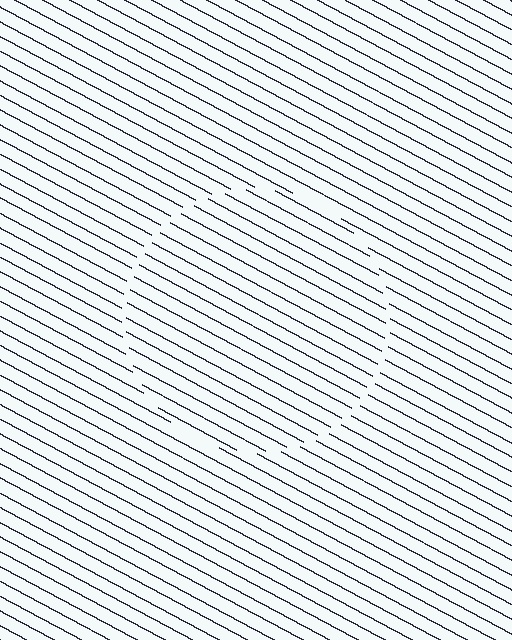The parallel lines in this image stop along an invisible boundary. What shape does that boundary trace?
An illusory circle. The interior of the shape contains the same grating, shifted by half a period — the contour is defined by the phase discontinuity where line-ends from the inner and outer gratings abut.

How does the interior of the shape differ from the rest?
The interior of the shape contains the same grating, shifted by half a period — the contour is defined by the phase discontinuity where line-ends from the inner and outer gratings abut.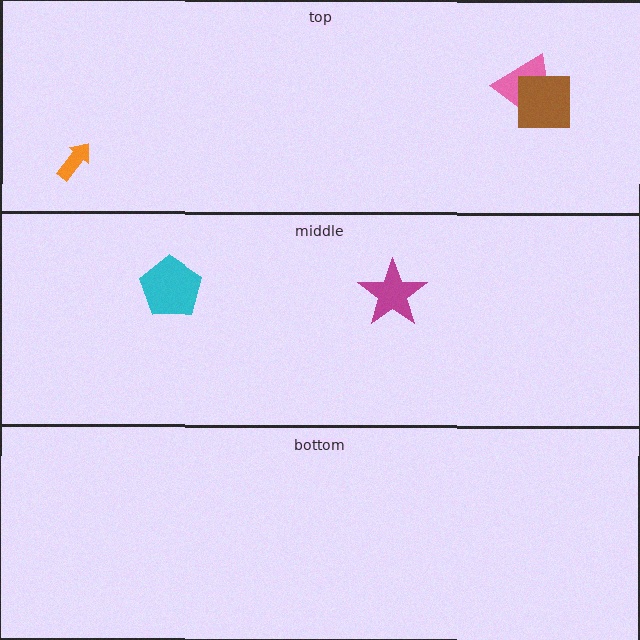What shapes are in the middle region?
The cyan pentagon, the magenta star.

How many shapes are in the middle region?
2.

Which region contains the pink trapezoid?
The top region.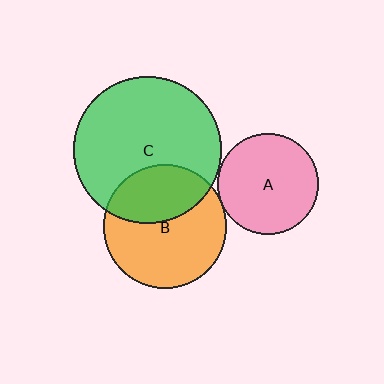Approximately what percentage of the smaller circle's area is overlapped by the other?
Approximately 5%.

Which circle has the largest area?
Circle C (green).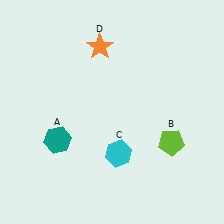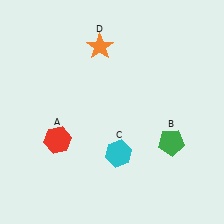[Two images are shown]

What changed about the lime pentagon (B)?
In Image 1, B is lime. In Image 2, it changed to green.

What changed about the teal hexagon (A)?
In Image 1, A is teal. In Image 2, it changed to red.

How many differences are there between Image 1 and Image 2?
There are 2 differences between the two images.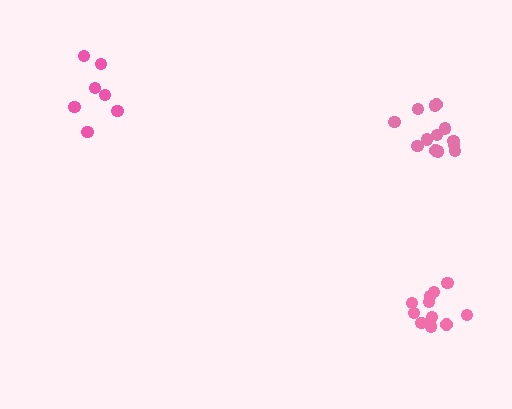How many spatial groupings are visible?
There are 3 spatial groupings.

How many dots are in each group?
Group 1: 11 dots, Group 2: 7 dots, Group 3: 13 dots (31 total).